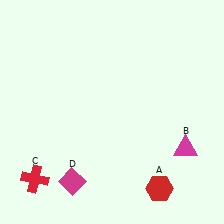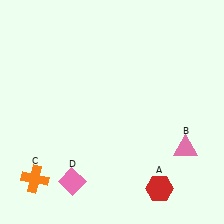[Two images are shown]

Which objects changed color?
B changed from magenta to pink. C changed from red to orange. D changed from magenta to pink.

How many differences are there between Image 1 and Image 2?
There are 3 differences between the two images.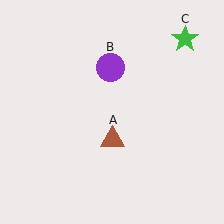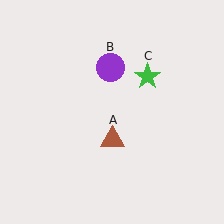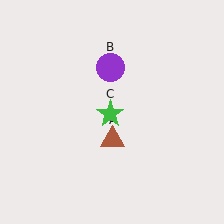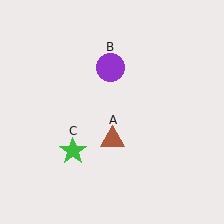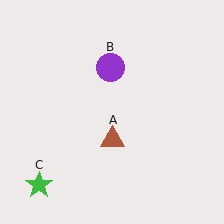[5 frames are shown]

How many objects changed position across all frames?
1 object changed position: green star (object C).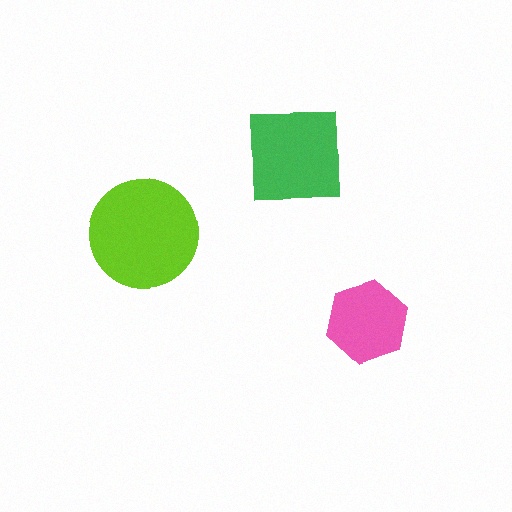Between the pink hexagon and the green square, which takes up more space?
The green square.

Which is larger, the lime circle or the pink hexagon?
The lime circle.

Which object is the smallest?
The pink hexagon.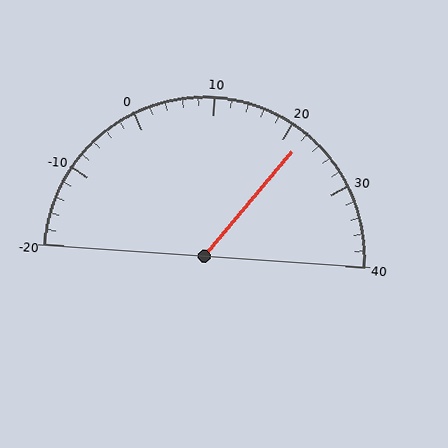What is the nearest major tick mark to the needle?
The nearest major tick mark is 20.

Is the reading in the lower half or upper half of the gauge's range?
The reading is in the upper half of the range (-20 to 40).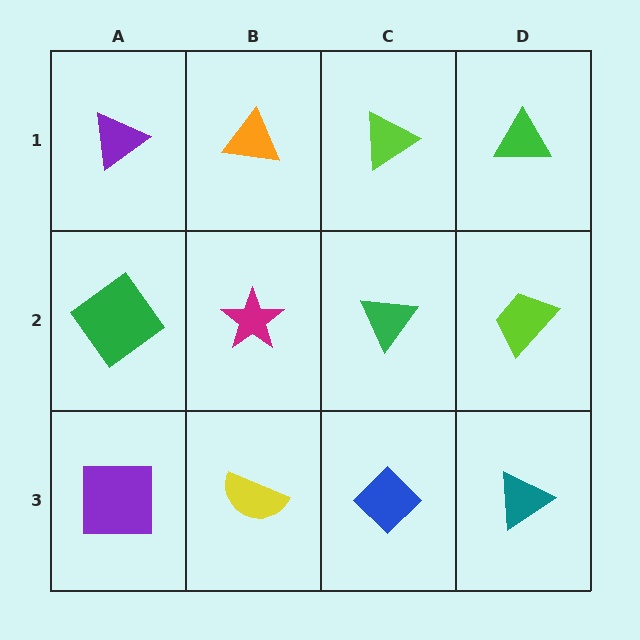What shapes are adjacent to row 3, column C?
A green triangle (row 2, column C), a yellow semicircle (row 3, column B), a teal triangle (row 3, column D).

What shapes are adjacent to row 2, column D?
A green triangle (row 1, column D), a teal triangle (row 3, column D), a green triangle (row 2, column C).